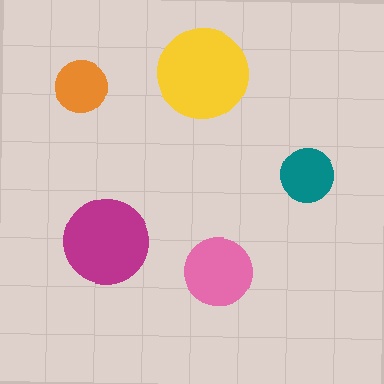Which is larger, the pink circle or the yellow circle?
The yellow one.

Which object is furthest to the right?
The teal circle is rightmost.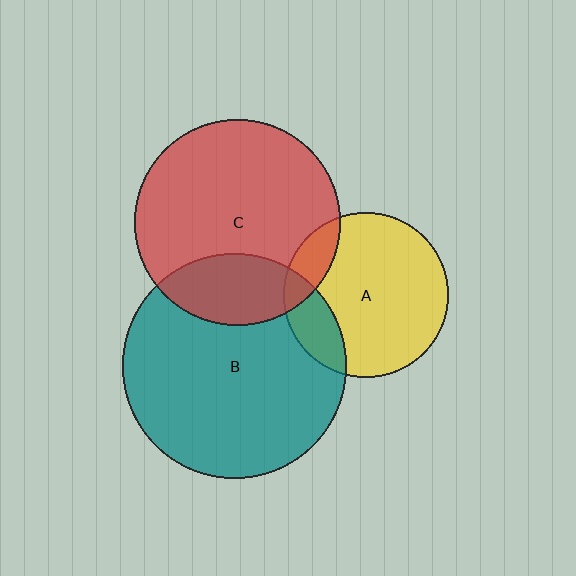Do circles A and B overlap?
Yes.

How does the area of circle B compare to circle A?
Approximately 1.8 times.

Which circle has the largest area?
Circle B (teal).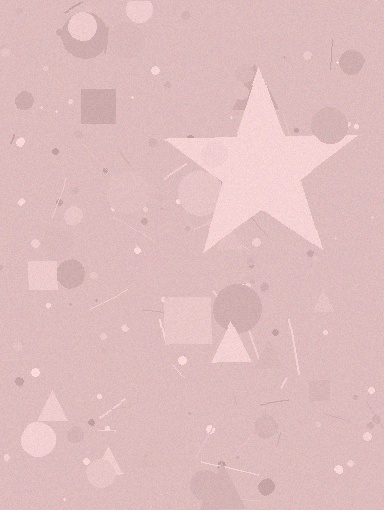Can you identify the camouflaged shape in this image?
The camouflaged shape is a star.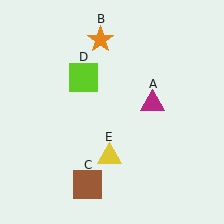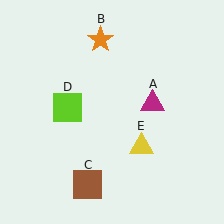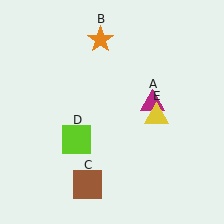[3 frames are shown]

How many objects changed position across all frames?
2 objects changed position: lime square (object D), yellow triangle (object E).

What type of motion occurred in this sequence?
The lime square (object D), yellow triangle (object E) rotated counterclockwise around the center of the scene.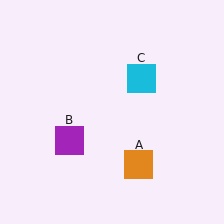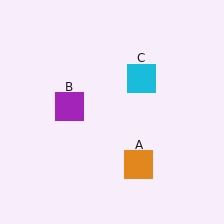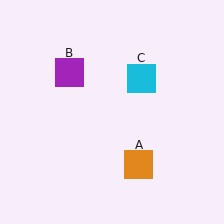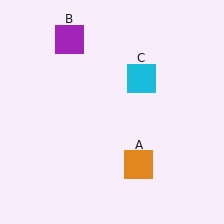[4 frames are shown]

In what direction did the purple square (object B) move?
The purple square (object B) moved up.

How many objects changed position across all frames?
1 object changed position: purple square (object B).